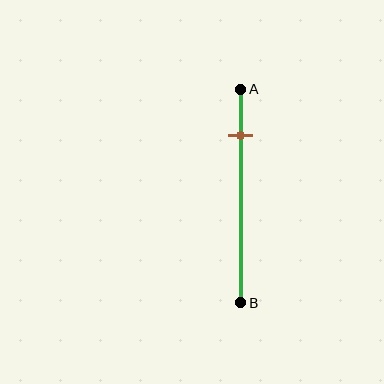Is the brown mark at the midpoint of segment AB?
No, the mark is at about 20% from A, not at the 50% midpoint.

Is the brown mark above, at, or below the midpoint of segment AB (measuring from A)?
The brown mark is above the midpoint of segment AB.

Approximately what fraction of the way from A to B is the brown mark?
The brown mark is approximately 20% of the way from A to B.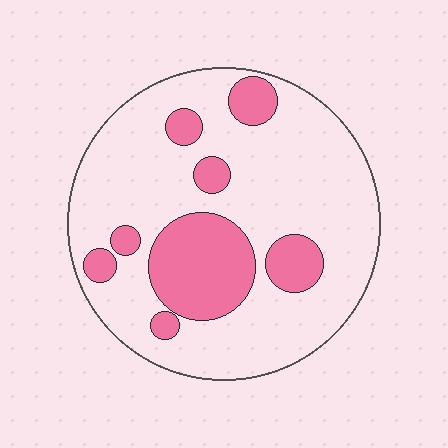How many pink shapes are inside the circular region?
8.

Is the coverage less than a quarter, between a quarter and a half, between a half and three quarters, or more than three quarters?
Less than a quarter.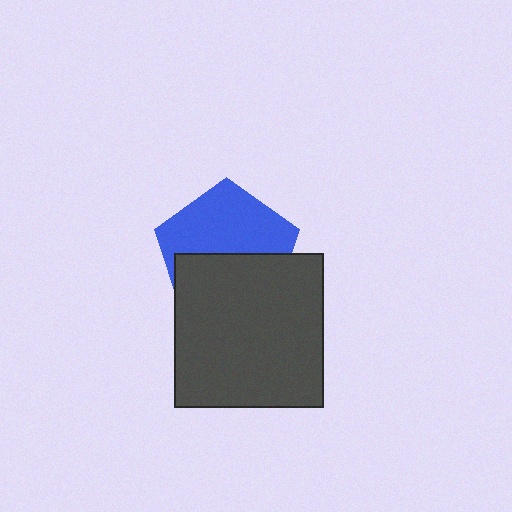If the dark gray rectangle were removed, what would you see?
You would see the complete blue pentagon.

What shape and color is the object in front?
The object in front is a dark gray rectangle.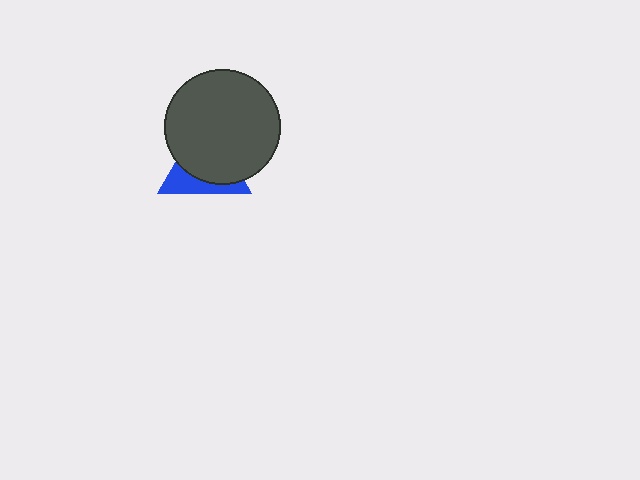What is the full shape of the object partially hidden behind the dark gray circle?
The partially hidden object is a blue triangle.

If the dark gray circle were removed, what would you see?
You would see the complete blue triangle.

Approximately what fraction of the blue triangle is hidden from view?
Roughly 67% of the blue triangle is hidden behind the dark gray circle.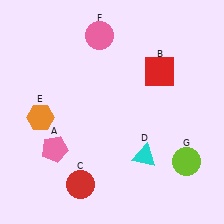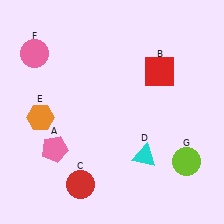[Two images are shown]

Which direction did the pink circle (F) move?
The pink circle (F) moved left.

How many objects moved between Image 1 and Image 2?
1 object moved between the two images.